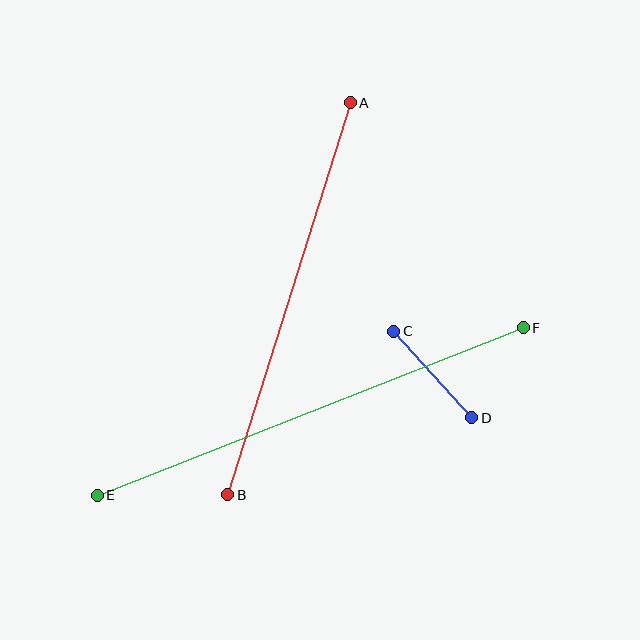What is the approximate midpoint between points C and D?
The midpoint is at approximately (433, 375) pixels.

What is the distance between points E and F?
The distance is approximately 458 pixels.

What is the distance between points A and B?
The distance is approximately 411 pixels.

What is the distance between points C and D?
The distance is approximately 116 pixels.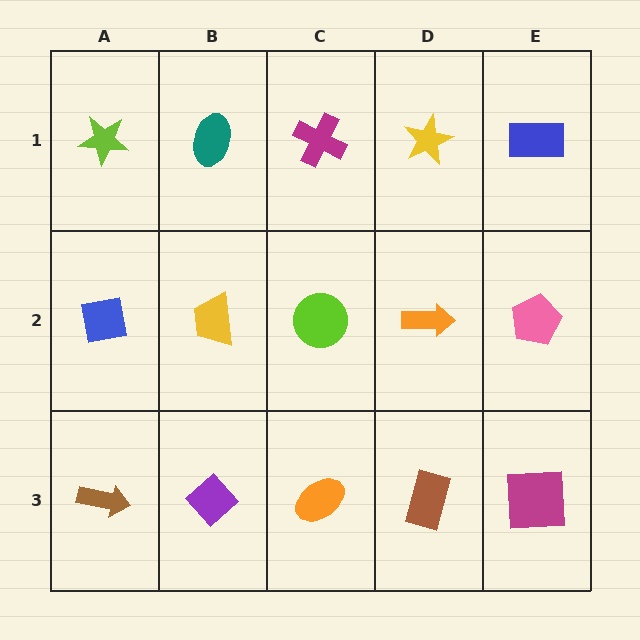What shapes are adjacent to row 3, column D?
An orange arrow (row 2, column D), an orange ellipse (row 3, column C), a magenta square (row 3, column E).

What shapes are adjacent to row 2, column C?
A magenta cross (row 1, column C), an orange ellipse (row 3, column C), a yellow trapezoid (row 2, column B), an orange arrow (row 2, column D).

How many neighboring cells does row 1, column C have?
3.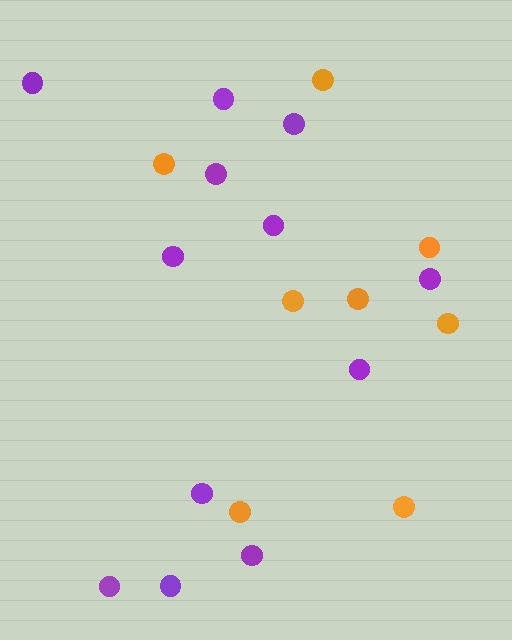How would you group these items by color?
There are 2 groups: one group of orange circles (8) and one group of purple circles (12).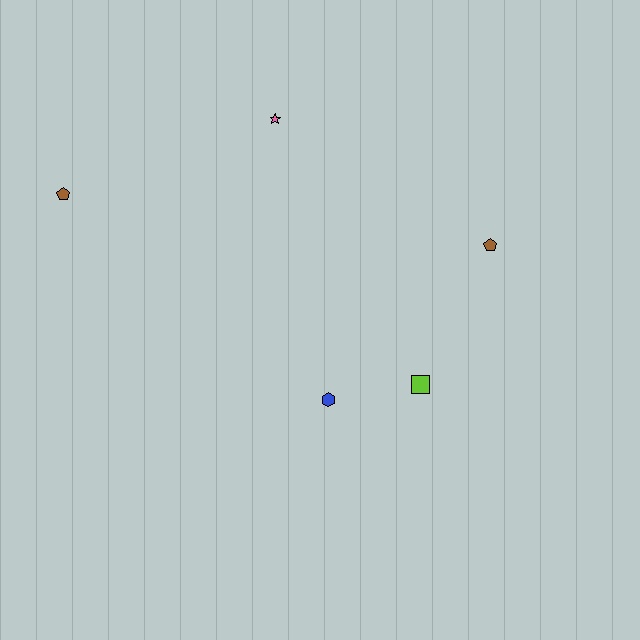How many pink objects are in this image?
There is 1 pink object.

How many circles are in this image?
There are no circles.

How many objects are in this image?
There are 5 objects.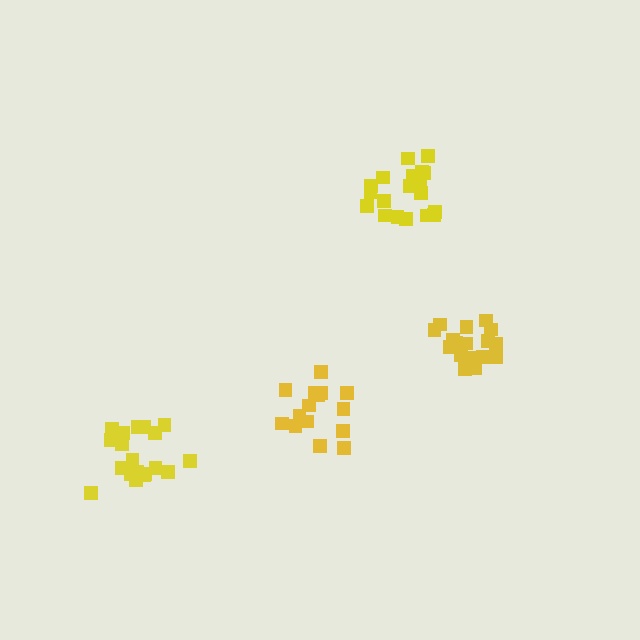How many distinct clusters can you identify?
There are 4 distinct clusters.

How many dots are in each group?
Group 1: 20 dots, Group 2: 15 dots, Group 3: 19 dots, Group 4: 18 dots (72 total).